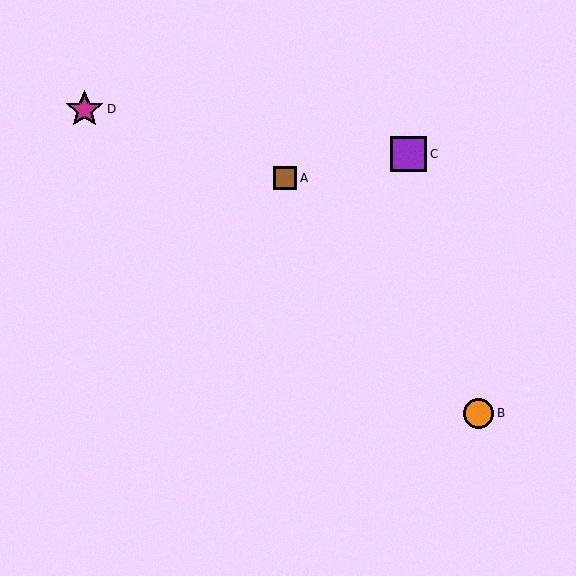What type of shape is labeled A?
Shape A is a brown square.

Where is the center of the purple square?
The center of the purple square is at (409, 154).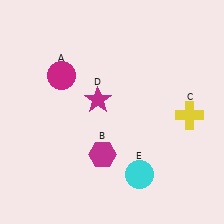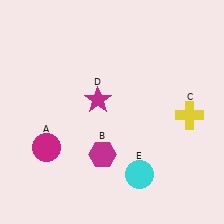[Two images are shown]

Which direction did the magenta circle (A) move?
The magenta circle (A) moved down.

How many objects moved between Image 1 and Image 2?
1 object moved between the two images.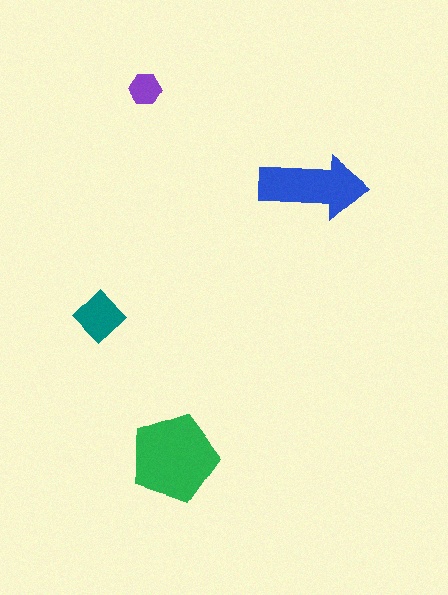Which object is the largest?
The green pentagon.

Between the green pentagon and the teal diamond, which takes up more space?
The green pentagon.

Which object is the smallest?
The purple hexagon.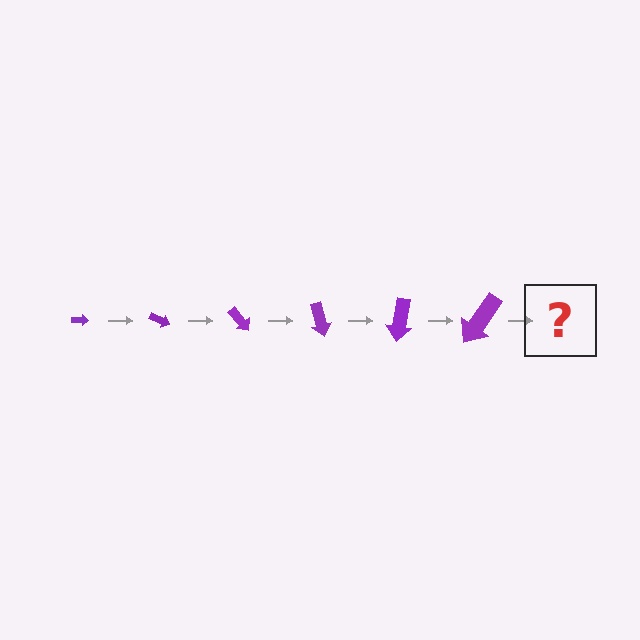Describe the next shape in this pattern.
It should be an arrow, larger than the previous one and rotated 150 degrees from the start.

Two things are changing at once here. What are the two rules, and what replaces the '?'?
The two rules are that the arrow grows larger each step and it rotates 25 degrees each step. The '?' should be an arrow, larger than the previous one and rotated 150 degrees from the start.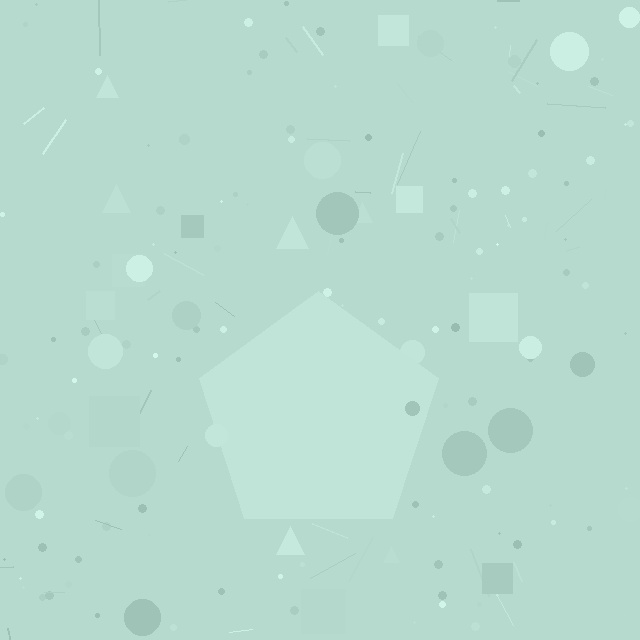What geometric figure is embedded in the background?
A pentagon is embedded in the background.